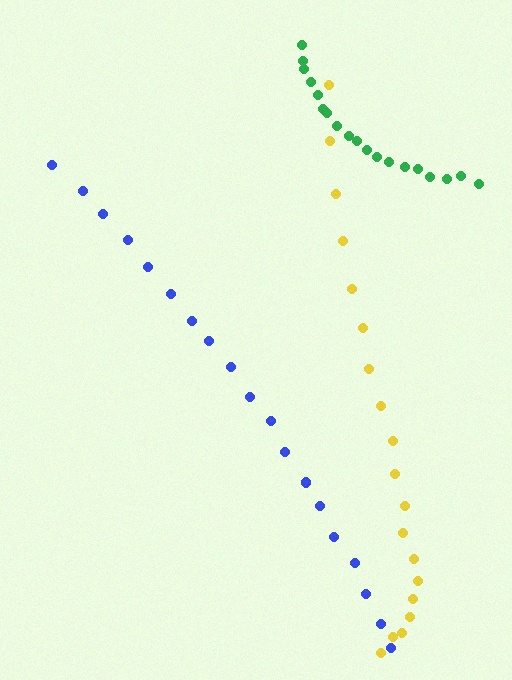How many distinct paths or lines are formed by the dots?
There are 3 distinct paths.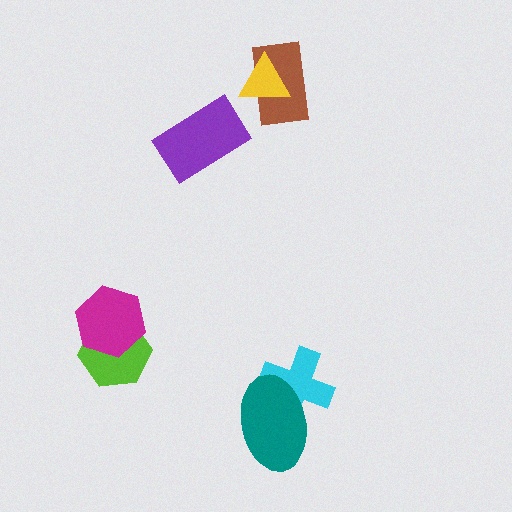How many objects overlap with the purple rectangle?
0 objects overlap with the purple rectangle.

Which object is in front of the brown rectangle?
The yellow triangle is in front of the brown rectangle.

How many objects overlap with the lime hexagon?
1 object overlaps with the lime hexagon.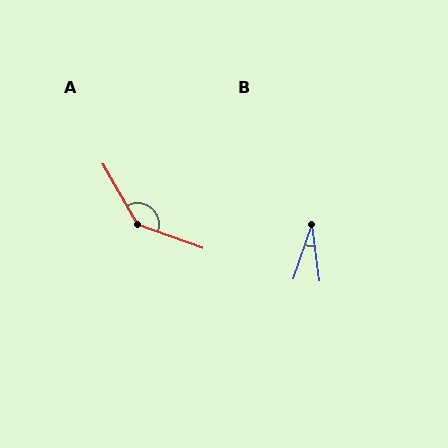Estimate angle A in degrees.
Approximately 140 degrees.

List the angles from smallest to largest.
B (26°), A (140°).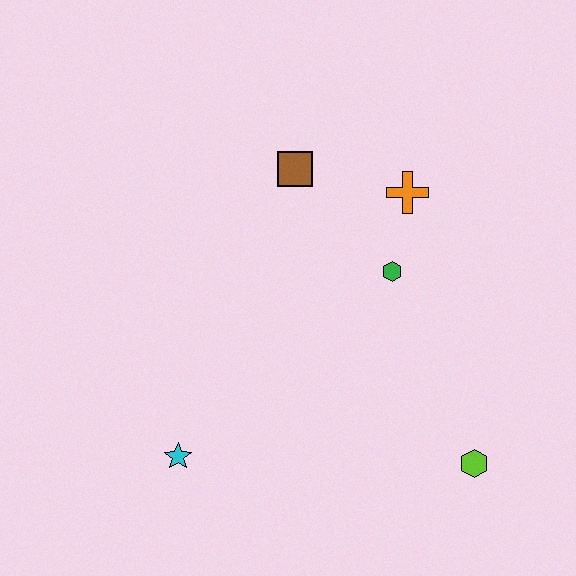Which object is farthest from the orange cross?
The cyan star is farthest from the orange cross.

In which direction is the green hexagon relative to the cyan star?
The green hexagon is to the right of the cyan star.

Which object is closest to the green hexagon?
The orange cross is closest to the green hexagon.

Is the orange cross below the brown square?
Yes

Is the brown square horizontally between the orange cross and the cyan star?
Yes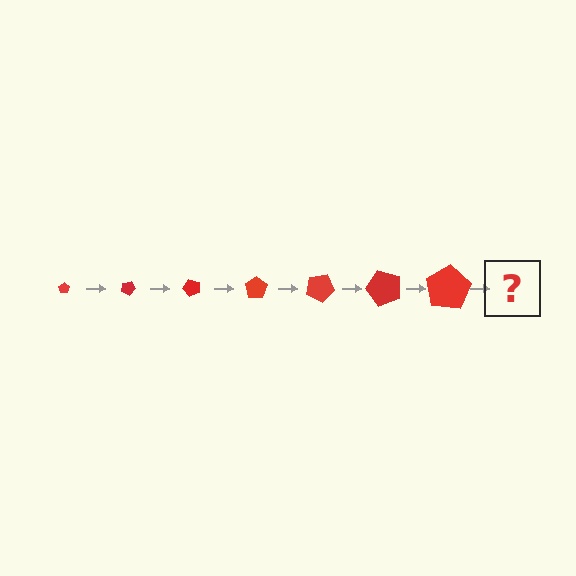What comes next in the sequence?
The next element should be a pentagon, larger than the previous one and rotated 175 degrees from the start.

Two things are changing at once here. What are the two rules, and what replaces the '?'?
The two rules are that the pentagon grows larger each step and it rotates 25 degrees each step. The '?' should be a pentagon, larger than the previous one and rotated 175 degrees from the start.